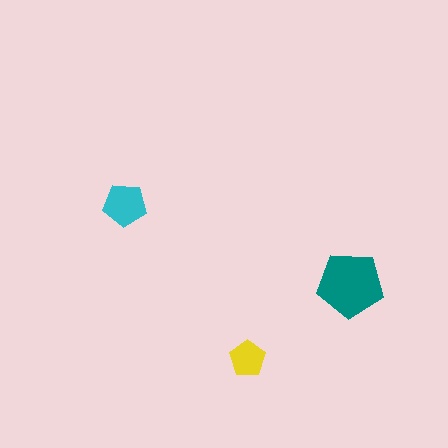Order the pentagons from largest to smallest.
the teal one, the cyan one, the yellow one.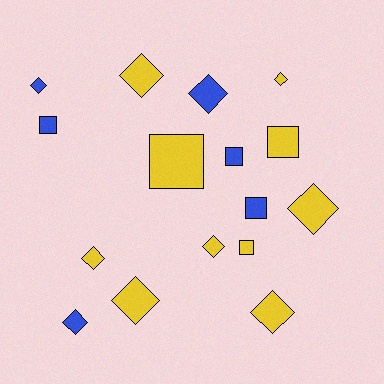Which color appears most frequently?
Yellow, with 10 objects.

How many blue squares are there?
There are 3 blue squares.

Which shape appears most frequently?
Diamond, with 10 objects.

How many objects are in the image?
There are 16 objects.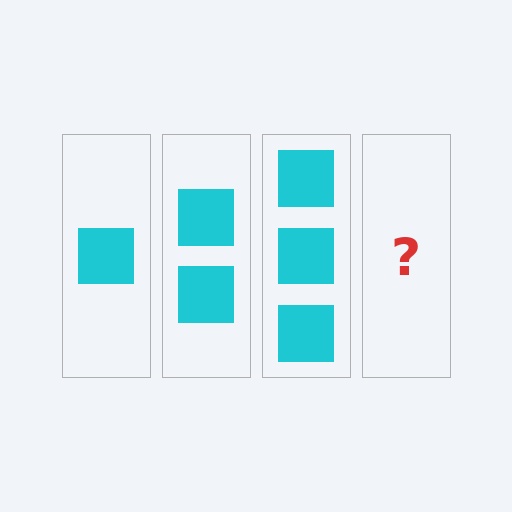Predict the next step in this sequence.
The next step is 4 squares.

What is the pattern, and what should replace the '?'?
The pattern is that each step adds one more square. The '?' should be 4 squares.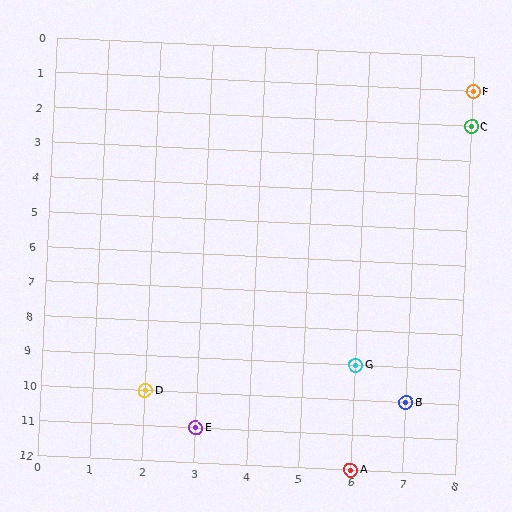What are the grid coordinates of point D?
Point D is at grid coordinates (2, 10).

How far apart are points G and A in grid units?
Points G and A are 3 rows apart.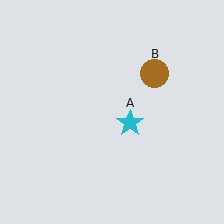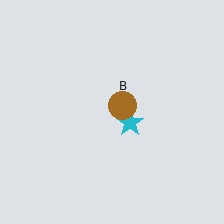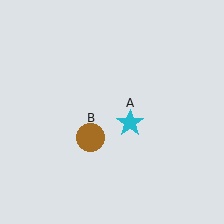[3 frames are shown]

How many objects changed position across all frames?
1 object changed position: brown circle (object B).